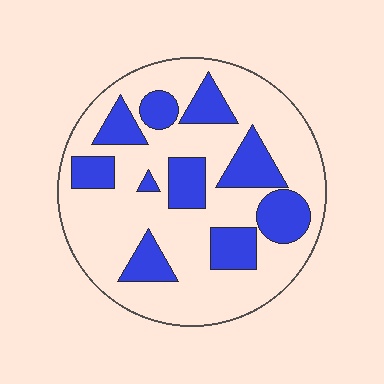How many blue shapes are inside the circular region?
10.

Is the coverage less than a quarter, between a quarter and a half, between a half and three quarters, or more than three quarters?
Between a quarter and a half.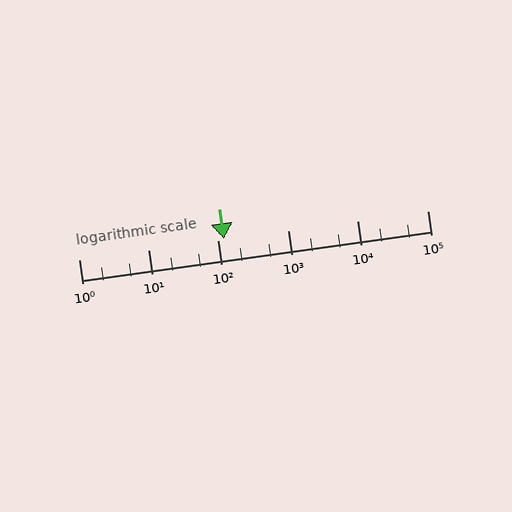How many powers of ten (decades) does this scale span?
The scale spans 5 decades, from 1 to 100000.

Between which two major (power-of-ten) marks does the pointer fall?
The pointer is between 100 and 1000.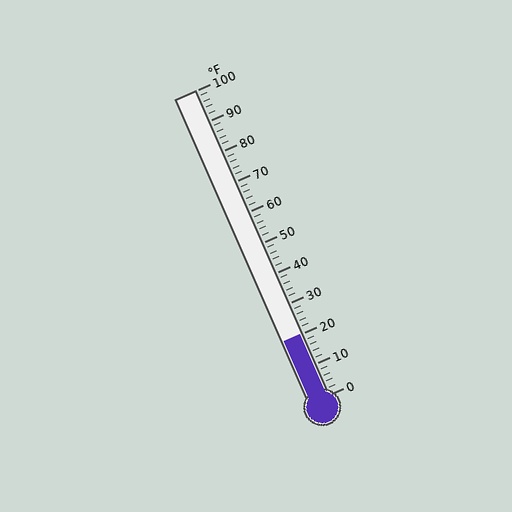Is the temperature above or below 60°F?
The temperature is below 60°F.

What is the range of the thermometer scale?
The thermometer scale ranges from 0°F to 100°F.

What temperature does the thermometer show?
The thermometer shows approximately 20°F.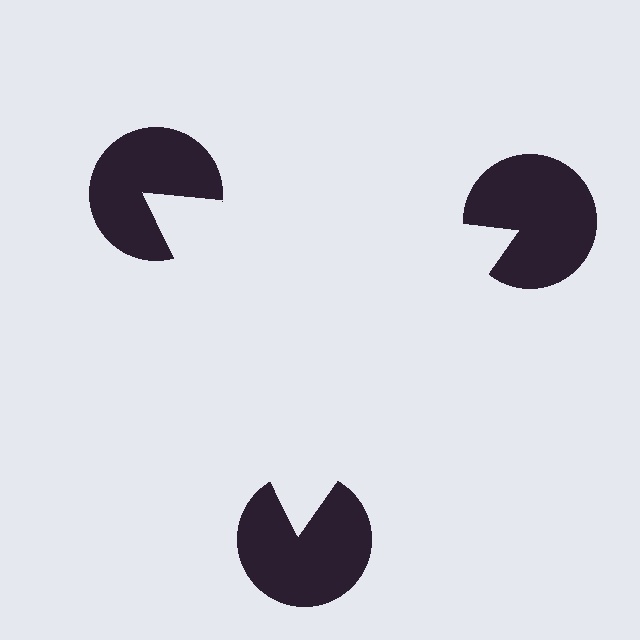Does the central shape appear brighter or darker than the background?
It typically appears slightly brighter than the background, even though no actual brightness change is drawn.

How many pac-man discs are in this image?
There are 3 — one at each vertex of the illusory triangle.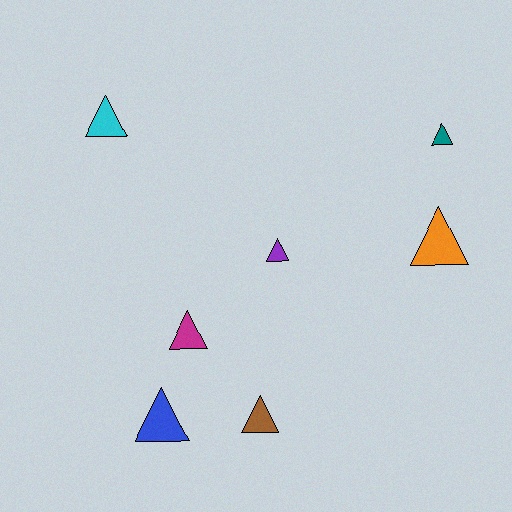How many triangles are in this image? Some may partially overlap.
There are 7 triangles.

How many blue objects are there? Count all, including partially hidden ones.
There is 1 blue object.